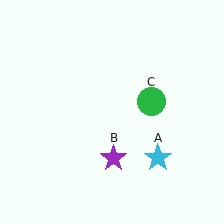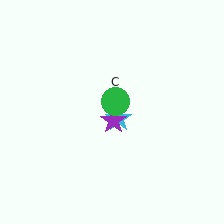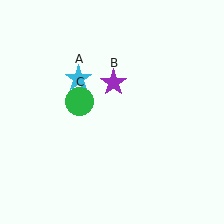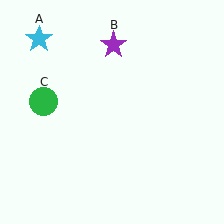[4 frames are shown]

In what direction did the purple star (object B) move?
The purple star (object B) moved up.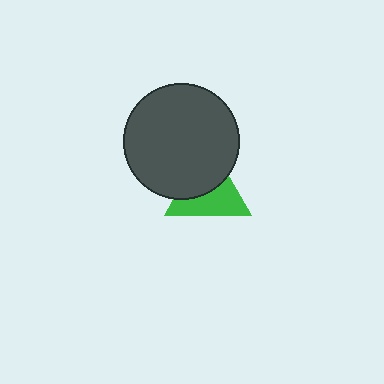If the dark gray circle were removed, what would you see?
You would see the complete green triangle.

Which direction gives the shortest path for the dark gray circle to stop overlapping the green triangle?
Moving toward the upper-left gives the shortest separation.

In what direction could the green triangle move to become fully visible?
The green triangle could move toward the lower-right. That would shift it out from behind the dark gray circle entirely.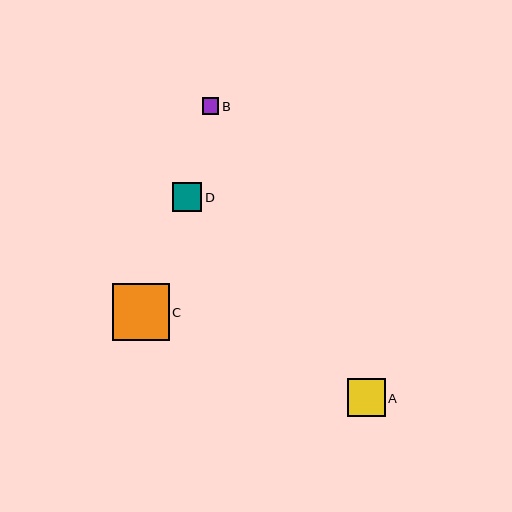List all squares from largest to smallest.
From largest to smallest: C, A, D, B.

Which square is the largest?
Square C is the largest with a size of approximately 57 pixels.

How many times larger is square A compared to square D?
Square A is approximately 1.3 times the size of square D.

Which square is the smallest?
Square B is the smallest with a size of approximately 17 pixels.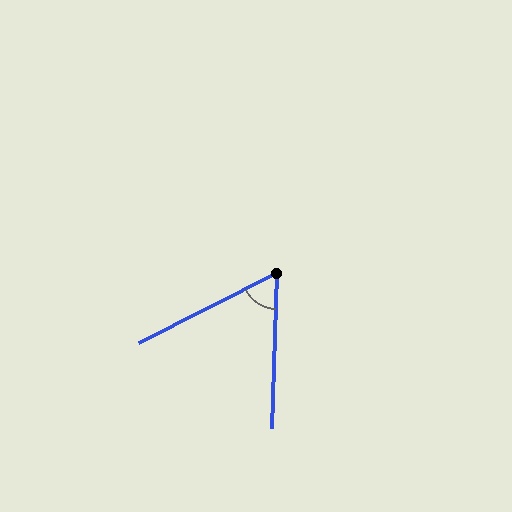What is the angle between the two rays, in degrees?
Approximately 61 degrees.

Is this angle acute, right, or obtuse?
It is acute.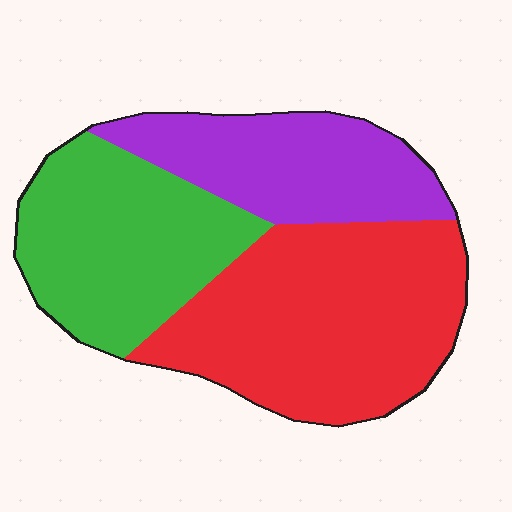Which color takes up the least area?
Purple, at roughly 25%.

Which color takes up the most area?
Red, at roughly 45%.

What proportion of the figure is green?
Green takes up about one third (1/3) of the figure.